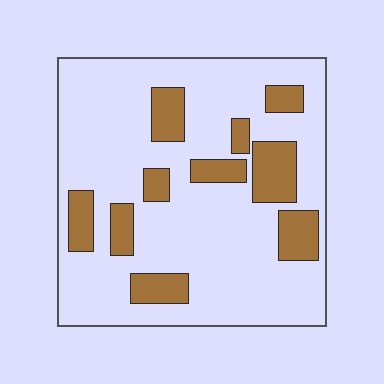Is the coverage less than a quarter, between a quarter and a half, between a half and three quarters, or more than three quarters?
Less than a quarter.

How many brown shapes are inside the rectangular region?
10.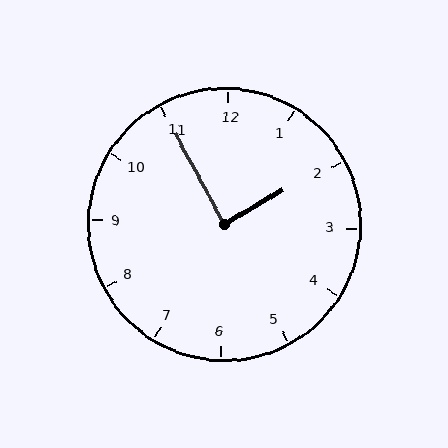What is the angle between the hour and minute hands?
Approximately 88 degrees.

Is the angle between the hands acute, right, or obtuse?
It is right.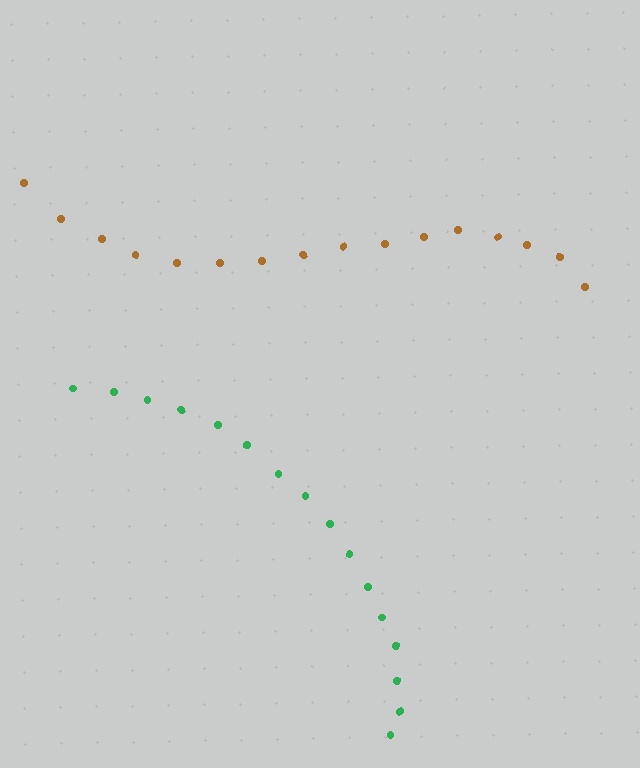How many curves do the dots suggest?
There are 2 distinct paths.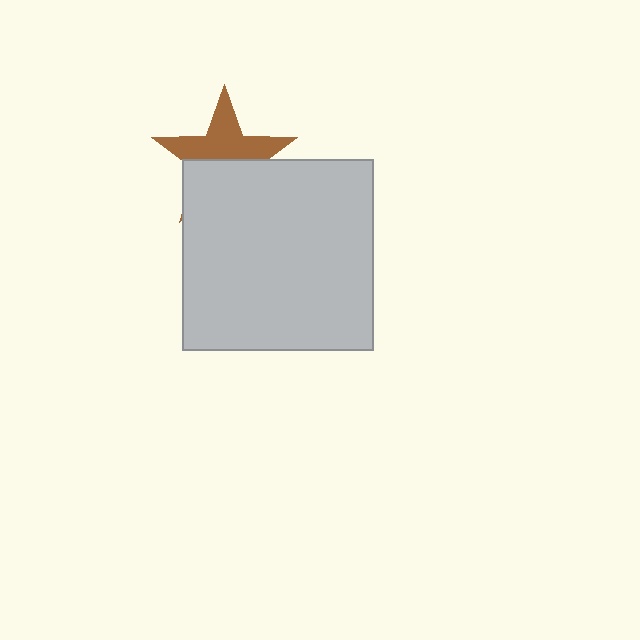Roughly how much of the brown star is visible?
About half of it is visible (roughly 53%).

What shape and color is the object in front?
The object in front is a light gray square.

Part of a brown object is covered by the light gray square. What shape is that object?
It is a star.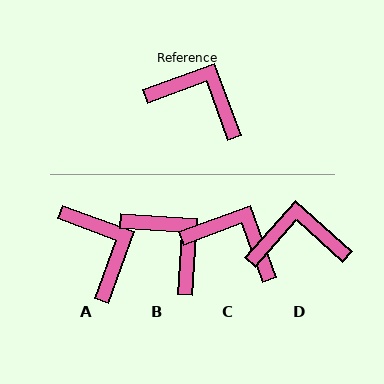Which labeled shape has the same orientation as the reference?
C.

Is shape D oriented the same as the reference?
No, it is off by about 28 degrees.